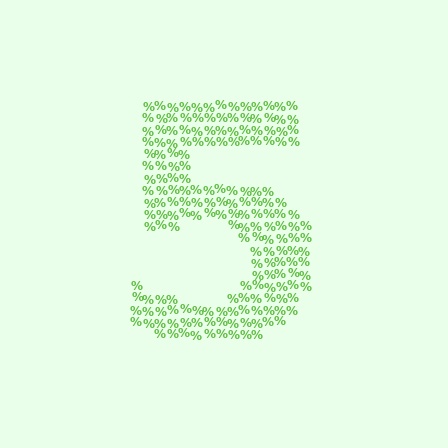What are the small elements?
The small elements are percent signs.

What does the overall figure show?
The overall figure shows the digit 5.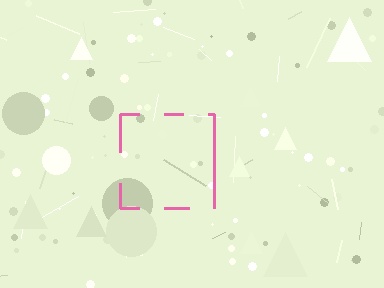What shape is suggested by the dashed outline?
The dashed outline suggests a square.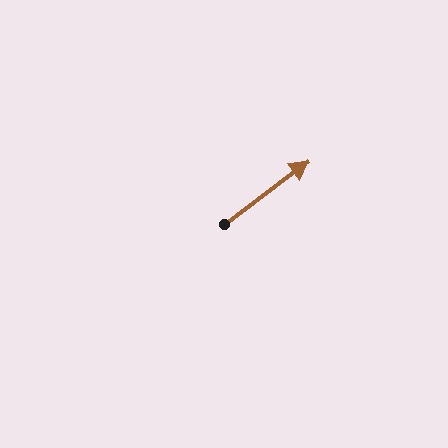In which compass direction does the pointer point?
Northeast.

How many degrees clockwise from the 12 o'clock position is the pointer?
Approximately 53 degrees.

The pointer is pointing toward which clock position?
Roughly 2 o'clock.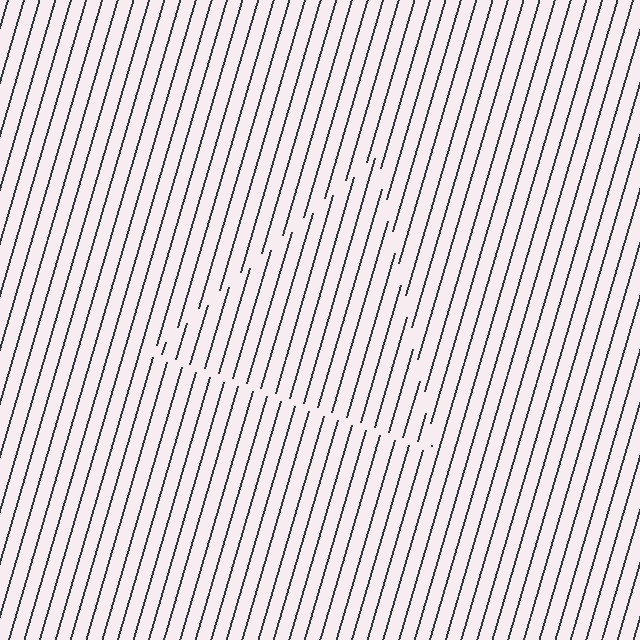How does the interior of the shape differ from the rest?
The interior of the shape contains the same grating, shifted by half a period — the contour is defined by the phase discontinuity where line-ends from the inner and outer gratings abut.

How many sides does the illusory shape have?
3 sides — the line-ends trace a triangle.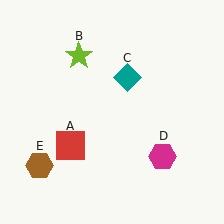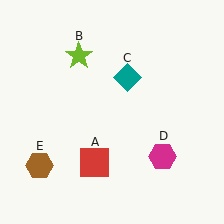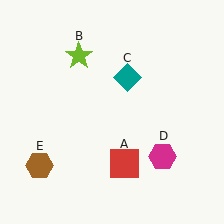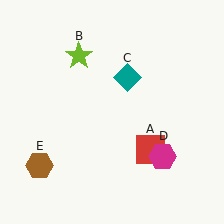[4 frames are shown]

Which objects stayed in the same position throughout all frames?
Lime star (object B) and teal diamond (object C) and magenta hexagon (object D) and brown hexagon (object E) remained stationary.